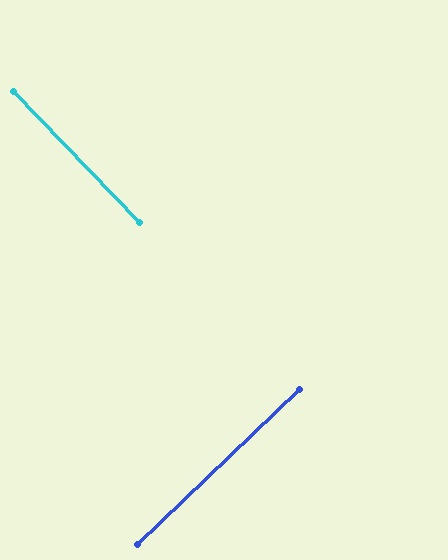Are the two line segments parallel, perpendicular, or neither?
Perpendicular — they meet at approximately 89°.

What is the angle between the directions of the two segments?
Approximately 89 degrees.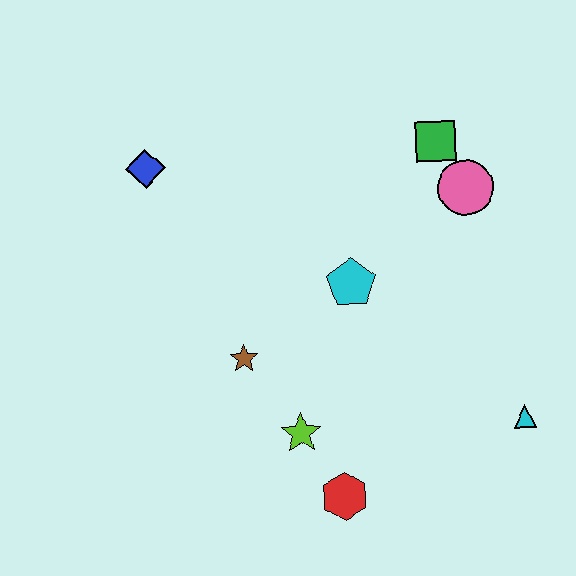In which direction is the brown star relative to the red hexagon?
The brown star is above the red hexagon.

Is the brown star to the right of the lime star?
No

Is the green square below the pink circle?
No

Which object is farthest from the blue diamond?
The cyan triangle is farthest from the blue diamond.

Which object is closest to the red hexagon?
The lime star is closest to the red hexagon.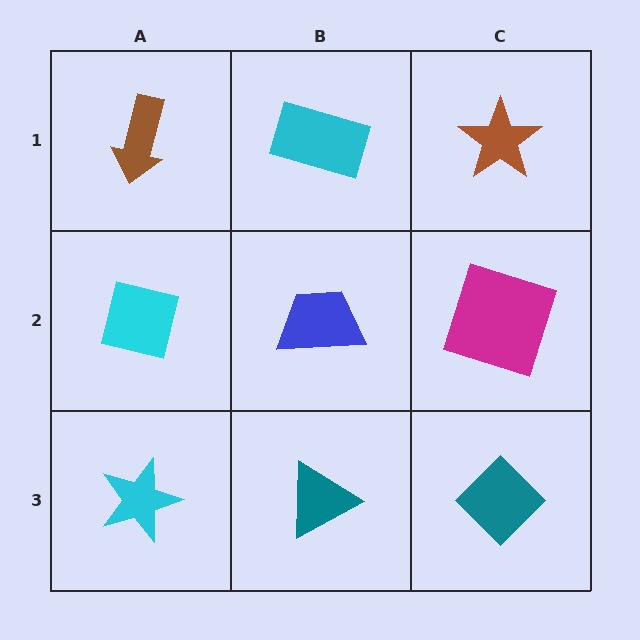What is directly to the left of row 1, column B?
A brown arrow.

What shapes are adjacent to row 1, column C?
A magenta square (row 2, column C), a cyan rectangle (row 1, column B).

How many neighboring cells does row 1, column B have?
3.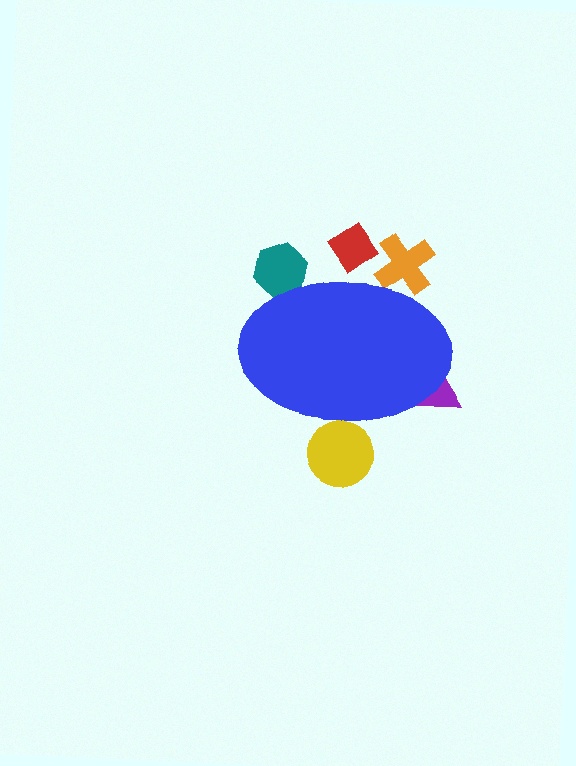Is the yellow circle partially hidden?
Yes, the yellow circle is partially hidden behind the blue ellipse.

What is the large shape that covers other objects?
A blue ellipse.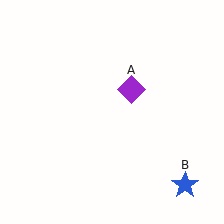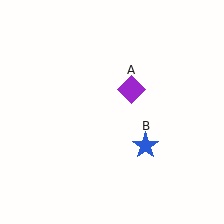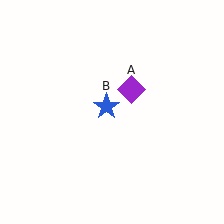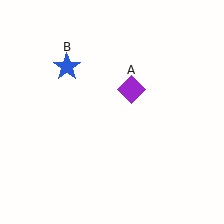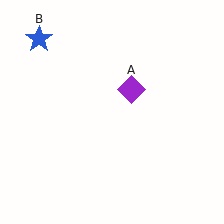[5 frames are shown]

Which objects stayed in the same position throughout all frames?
Purple diamond (object A) remained stationary.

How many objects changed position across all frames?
1 object changed position: blue star (object B).